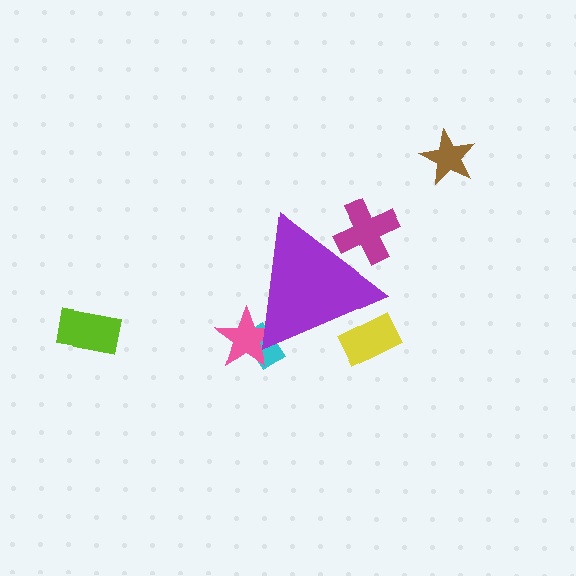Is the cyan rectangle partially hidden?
Yes, the cyan rectangle is partially hidden behind the purple triangle.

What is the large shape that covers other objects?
A purple triangle.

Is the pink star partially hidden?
Yes, the pink star is partially hidden behind the purple triangle.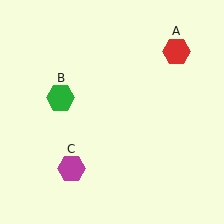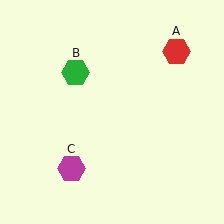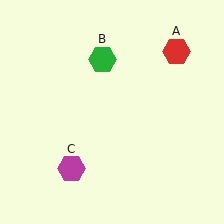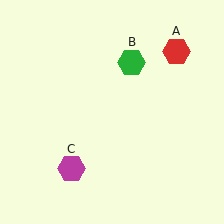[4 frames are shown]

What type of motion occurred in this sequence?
The green hexagon (object B) rotated clockwise around the center of the scene.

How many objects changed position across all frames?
1 object changed position: green hexagon (object B).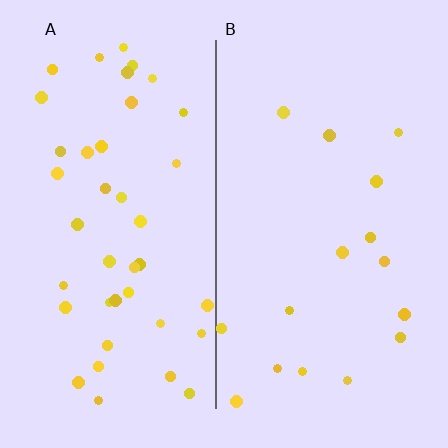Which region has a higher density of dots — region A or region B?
A (the left).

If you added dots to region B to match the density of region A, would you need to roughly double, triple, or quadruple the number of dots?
Approximately triple.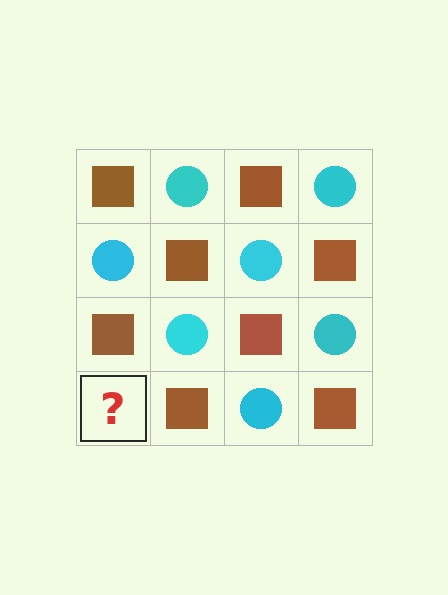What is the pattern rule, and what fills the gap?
The rule is that it alternates brown square and cyan circle in a checkerboard pattern. The gap should be filled with a cyan circle.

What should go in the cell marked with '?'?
The missing cell should contain a cyan circle.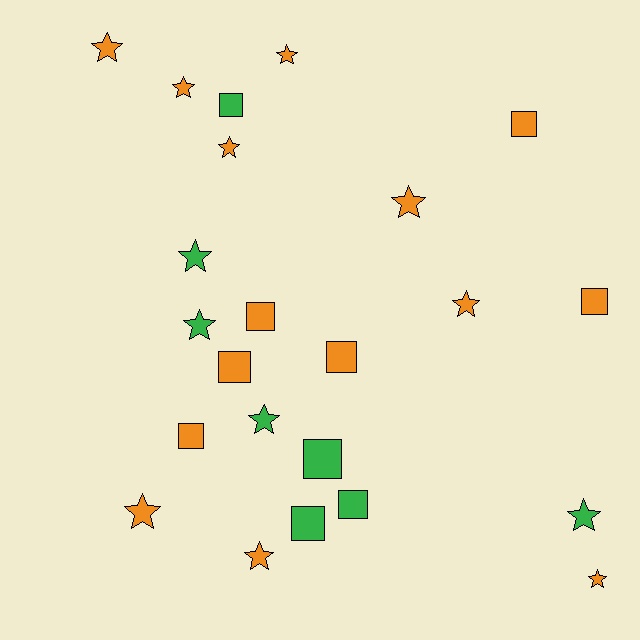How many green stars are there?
There are 4 green stars.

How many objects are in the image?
There are 23 objects.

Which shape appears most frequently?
Star, with 13 objects.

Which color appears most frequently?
Orange, with 15 objects.